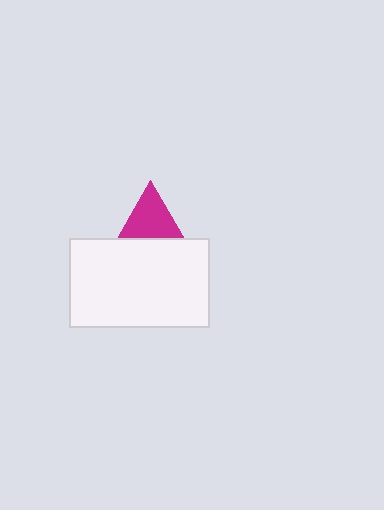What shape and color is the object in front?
The object in front is a white rectangle.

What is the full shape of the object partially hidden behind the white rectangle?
The partially hidden object is a magenta triangle.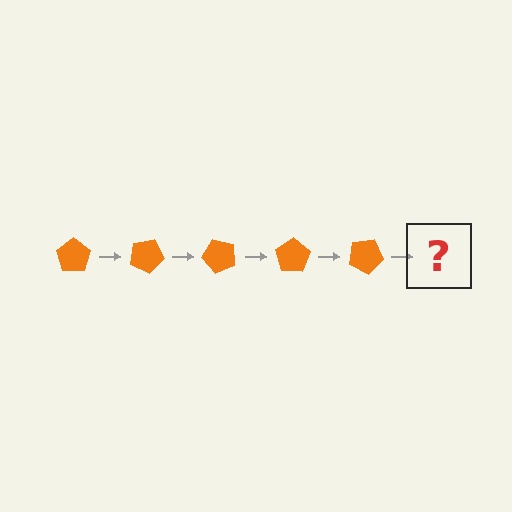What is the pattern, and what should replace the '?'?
The pattern is that the pentagon rotates 25 degrees each step. The '?' should be an orange pentagon rotated 125 degrees.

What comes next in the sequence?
The next element should be an orange pentagon rotated 125 degrees.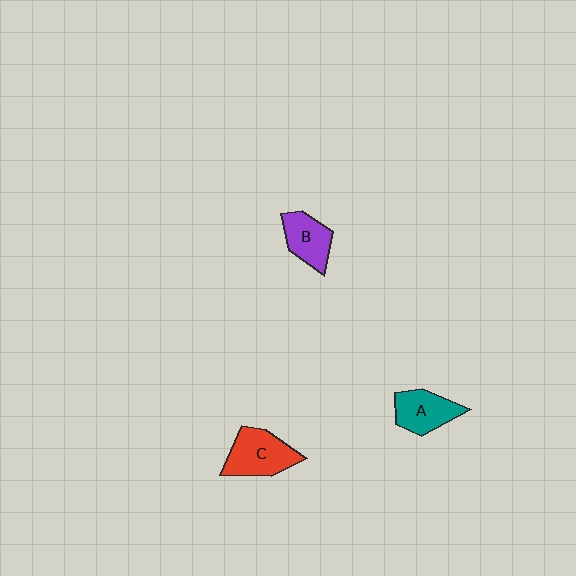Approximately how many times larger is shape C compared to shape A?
Approximately 1.2 times.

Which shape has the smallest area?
Shape B (purple).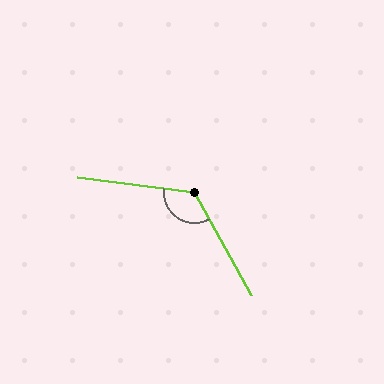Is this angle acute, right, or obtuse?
It is obtuse.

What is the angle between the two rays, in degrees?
Approximately 126 degrees.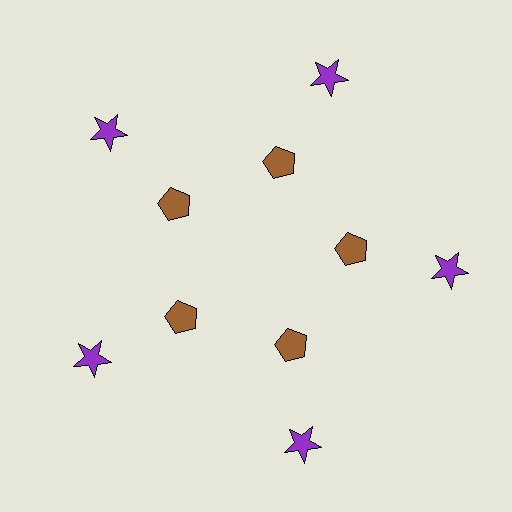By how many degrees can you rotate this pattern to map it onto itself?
The pattern maps onto itself every 72 degrees of rotation.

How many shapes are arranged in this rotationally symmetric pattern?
There are 10 shapes, arranged in 5 groups of 2.